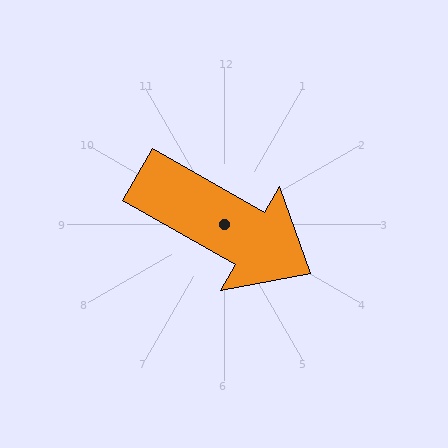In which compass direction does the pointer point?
Southeast.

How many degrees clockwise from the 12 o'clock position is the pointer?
Approximately 120 degrees.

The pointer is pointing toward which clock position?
Roughly 4 o'clock.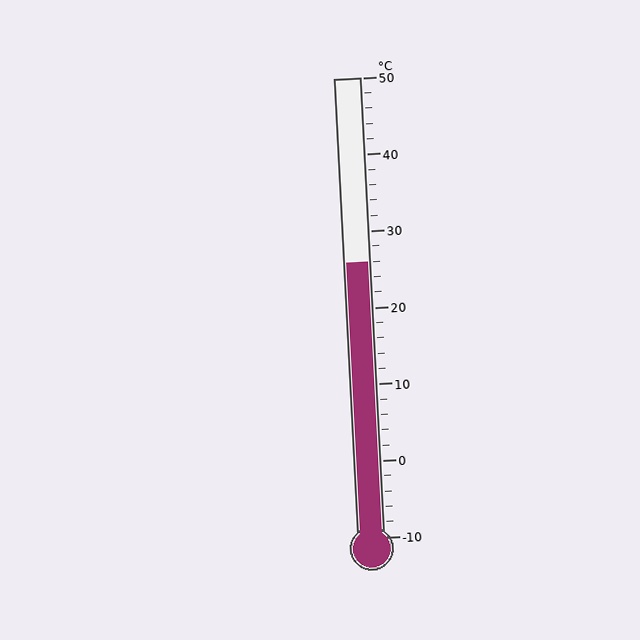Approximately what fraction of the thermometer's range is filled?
The thermometer is filled to approximately 60% of its range.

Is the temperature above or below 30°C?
The temperature is below 30°C.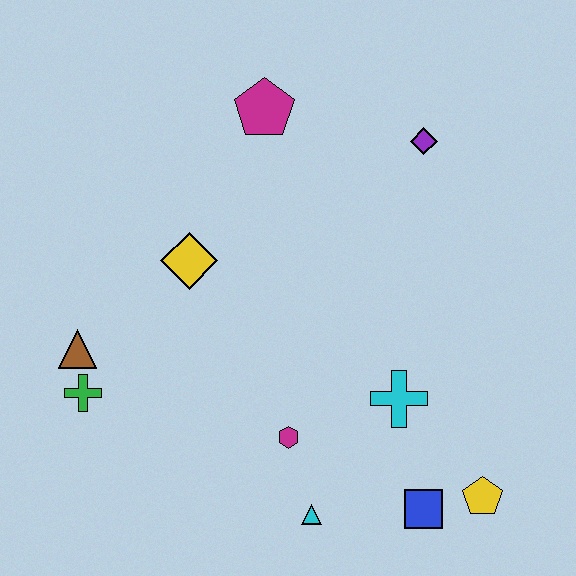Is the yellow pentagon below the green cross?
Yes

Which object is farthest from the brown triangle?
The yellow pentagon is farthest from the brown triangle.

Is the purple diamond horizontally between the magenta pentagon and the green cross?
No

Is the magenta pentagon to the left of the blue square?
Yes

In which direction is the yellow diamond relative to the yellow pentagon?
The yellow diamond is to the left of the yellow pentagon.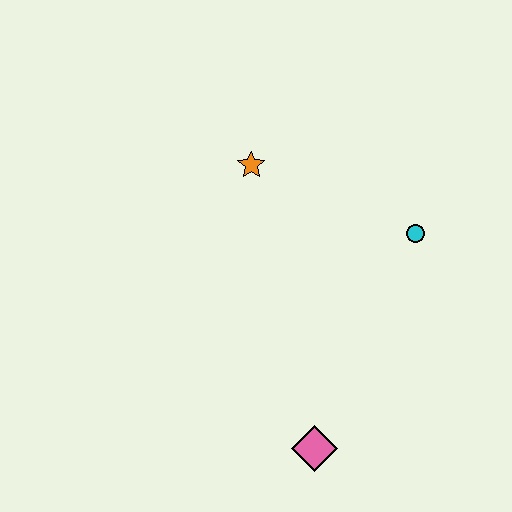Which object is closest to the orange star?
The cyan circle is closest to the orange star.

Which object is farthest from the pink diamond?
The orange star is farthest from the pink diamond.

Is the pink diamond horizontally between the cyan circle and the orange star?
Yes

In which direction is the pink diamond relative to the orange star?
The pink diamond is below the orange star.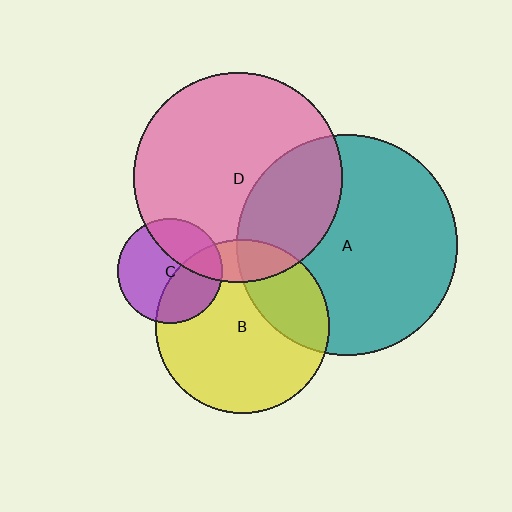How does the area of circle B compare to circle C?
Approximately 2.7 times.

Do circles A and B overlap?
Yes.